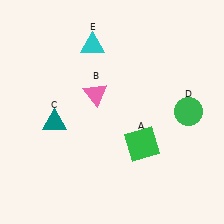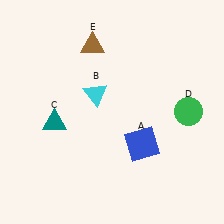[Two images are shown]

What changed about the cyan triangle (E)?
In Image 1, E is cyan. In Image 2, it changed to brown.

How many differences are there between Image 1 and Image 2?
There are 3 differences between the two images.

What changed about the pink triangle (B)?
In Image 1, B is pink. In Image 2, it changed to cyan.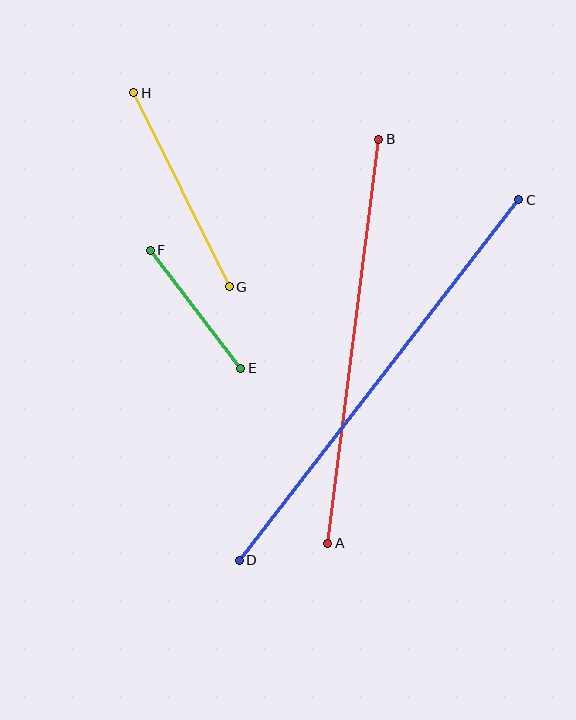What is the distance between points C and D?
The distance is approximately 456 pixels.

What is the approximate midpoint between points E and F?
The midpoint is at approximately (196, 309) pixels.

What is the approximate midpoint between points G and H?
The midpoint is at approximately (181, 190) pixels.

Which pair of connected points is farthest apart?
Points C and D are farthest apart.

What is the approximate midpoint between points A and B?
The midpoint is at approximately (353, 341) pixels.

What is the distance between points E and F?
The distance is approximately 149 pixels.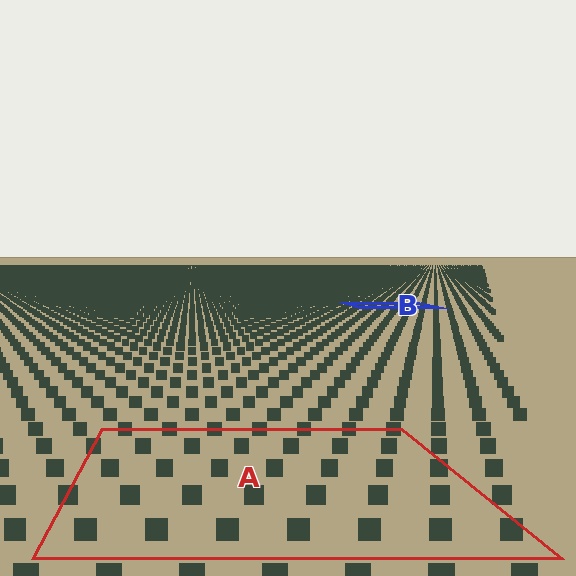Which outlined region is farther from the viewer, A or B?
Region B is farther from the viewer — the texture elements inside it appear smaller and more densely packed.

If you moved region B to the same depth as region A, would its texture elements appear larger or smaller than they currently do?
They would appear larger. At a closer depth, the same texture elements are projected at a bigger on-screen size.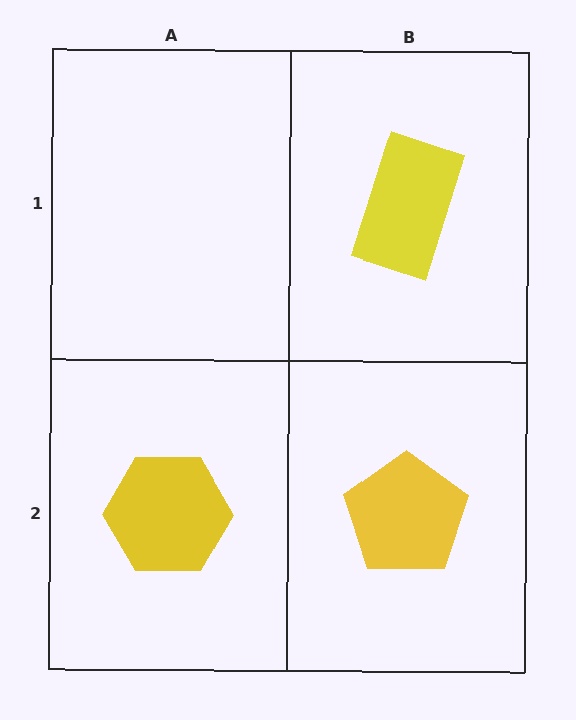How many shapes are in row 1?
1 shape.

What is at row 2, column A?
A yellow hexagon.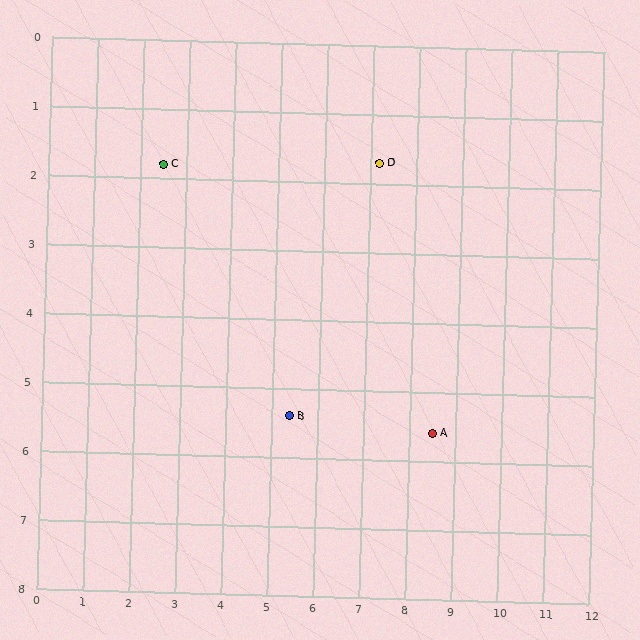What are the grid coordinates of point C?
Point C is at approximately (2.5, 1.8).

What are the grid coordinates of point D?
Point D is at approximately (7.2, 1.7).